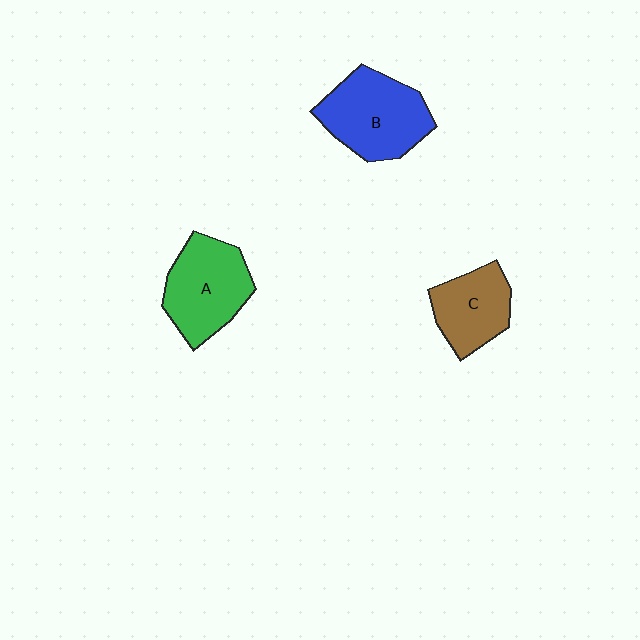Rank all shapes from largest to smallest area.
From largest to smallest: B (blue), A (green), C (brown).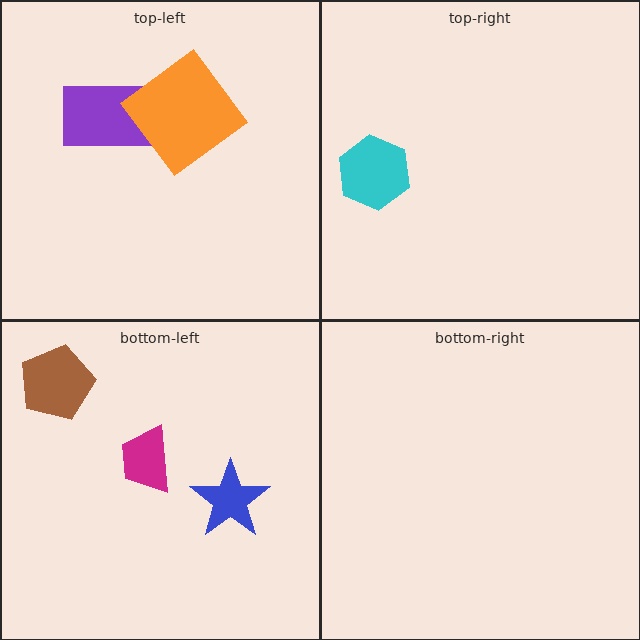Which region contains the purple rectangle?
The top-left region.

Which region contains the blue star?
The bottom-left region.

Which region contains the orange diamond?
The top-left region.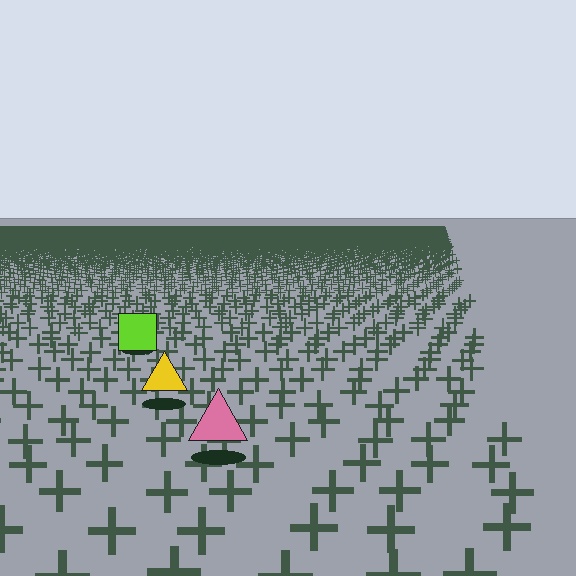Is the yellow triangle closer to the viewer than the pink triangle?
No. The pink triangle is closer — you can tell from the texture gradient: the ground texture is coarser near it.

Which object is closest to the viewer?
The pink triangle is closest. The texture marks near it are larger and more spread out.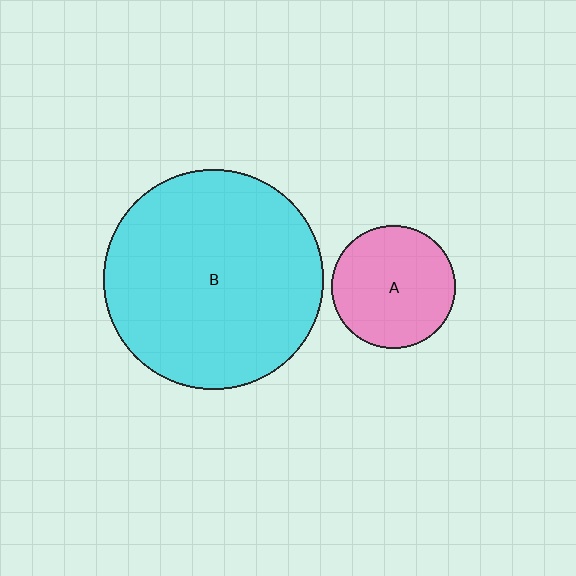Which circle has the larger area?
Circle B (cyan).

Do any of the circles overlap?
No, none of the circles overlap.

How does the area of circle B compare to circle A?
Approximately 3.2 times.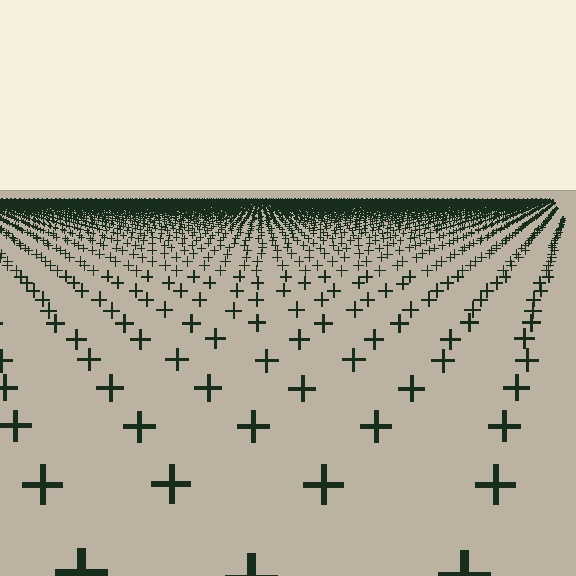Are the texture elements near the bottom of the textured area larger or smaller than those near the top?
Larger. Near the bottom, elements are closer to the viewer and appear at a bigger on-screen size.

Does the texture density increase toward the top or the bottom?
Density increases toward the top.